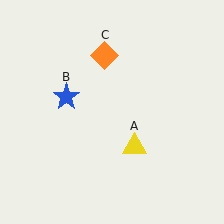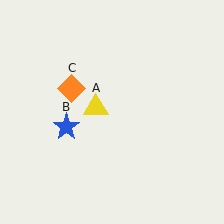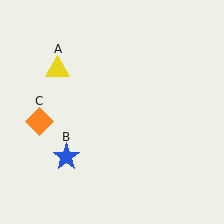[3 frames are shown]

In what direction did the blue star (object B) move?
The blue star (object B) moved down.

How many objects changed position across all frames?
3 objects changed position: yellow triangle (object A), blue star (object B), orange diamond (object C).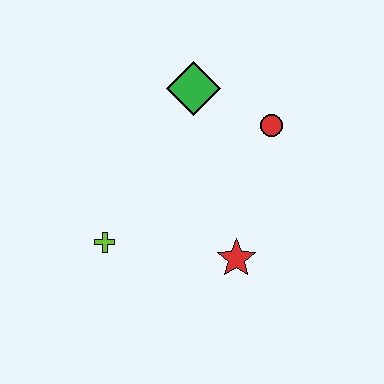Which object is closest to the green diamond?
The red circle is closest to the green diamond.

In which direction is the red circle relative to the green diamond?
The red circle is to the right of the green diamond.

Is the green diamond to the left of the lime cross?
No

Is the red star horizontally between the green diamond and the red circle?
Yes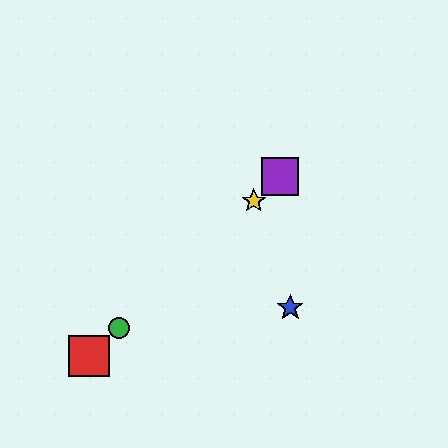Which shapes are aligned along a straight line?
The red square, the green circle, the yellow star, the purple square are aligned along a straight line.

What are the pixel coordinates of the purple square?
The purple square is at (280, 176).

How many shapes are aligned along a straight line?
4 shapes (the red square, the green circle, the yellow star, the purple square) are aligned along a straight line.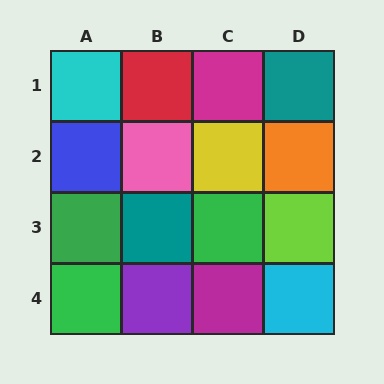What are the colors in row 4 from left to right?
Green, purple, magenta, cyan.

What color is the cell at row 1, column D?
Teal.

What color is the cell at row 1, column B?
Red.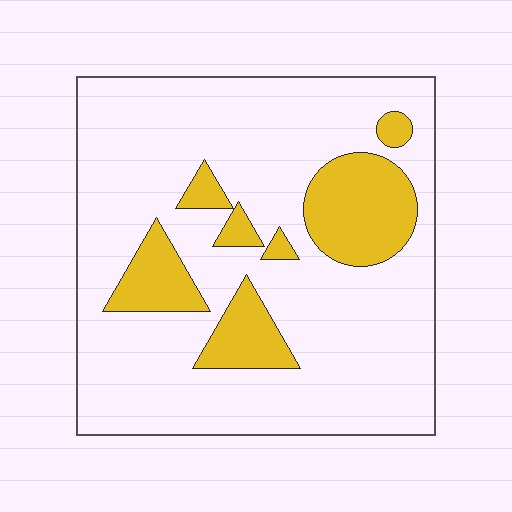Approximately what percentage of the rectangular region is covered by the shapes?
Approximately 20%.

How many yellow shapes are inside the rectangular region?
7.